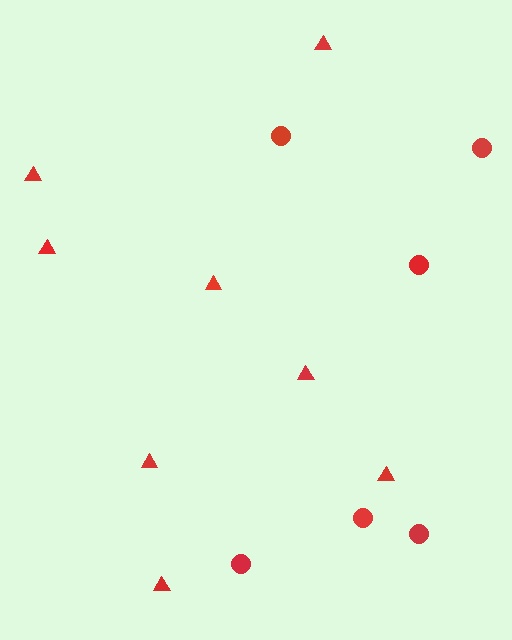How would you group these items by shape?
There are 2 groups: one group of circles (6) and one group of triangles (8).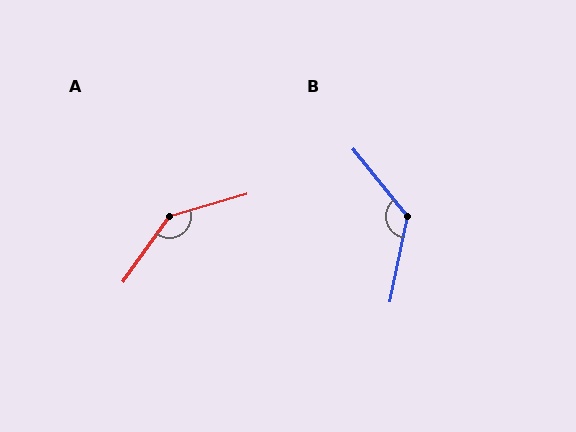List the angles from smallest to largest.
B (130°), A (142°).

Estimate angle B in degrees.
Approximately 130 degrees.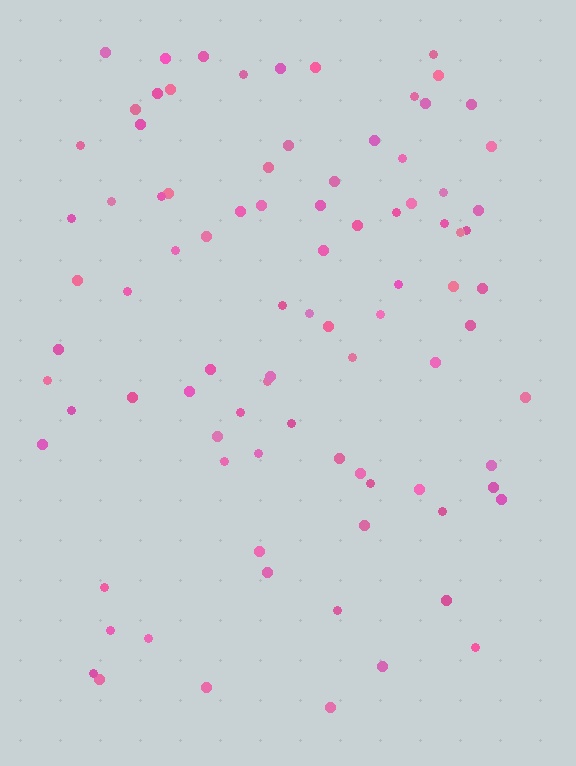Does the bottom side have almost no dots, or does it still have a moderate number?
Still a moderate number, just noticeably fewer than the top.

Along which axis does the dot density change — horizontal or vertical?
Vertical.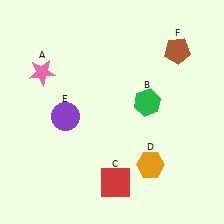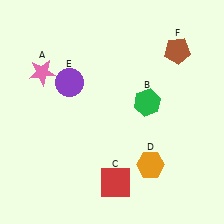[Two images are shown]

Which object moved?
The purple circle (E) moved up.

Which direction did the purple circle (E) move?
The purple circle (E) moved up.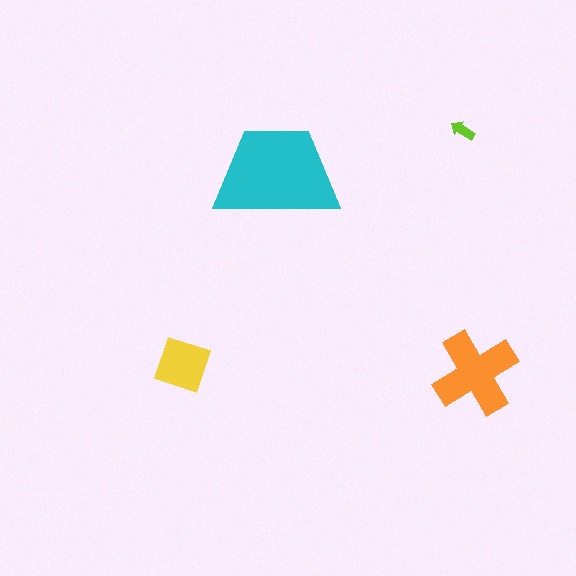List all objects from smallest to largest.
The lime arrow, the yellow square, the orange cross, the cyan trapezoid.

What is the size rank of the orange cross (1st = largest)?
2nd.